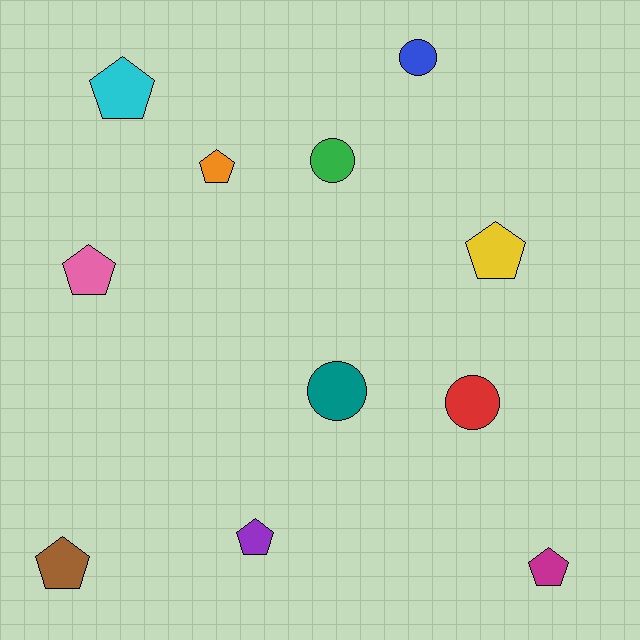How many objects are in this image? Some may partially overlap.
There are 11 objects.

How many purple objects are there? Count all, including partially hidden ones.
There is 1 purple object.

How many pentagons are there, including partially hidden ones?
There are 7 pentagons.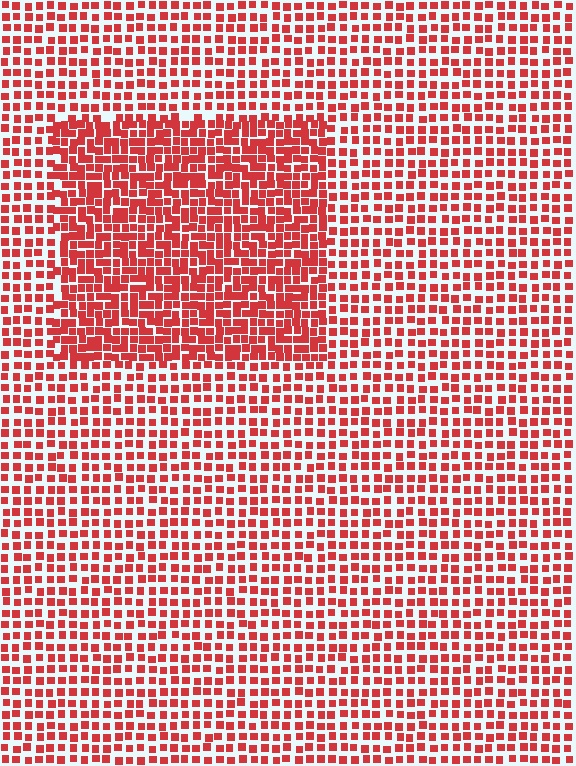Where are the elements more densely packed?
The elements are more densely packed inside the rectangle boundary.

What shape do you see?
I see a rectangle.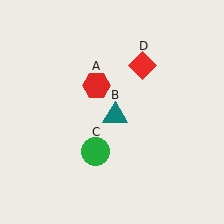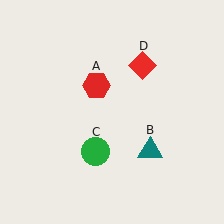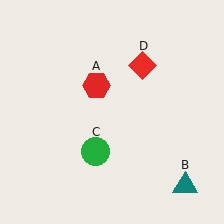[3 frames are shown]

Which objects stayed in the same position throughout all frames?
Red hexagon (object A) and green circle (object C) and red diamond (object D) remained stationary.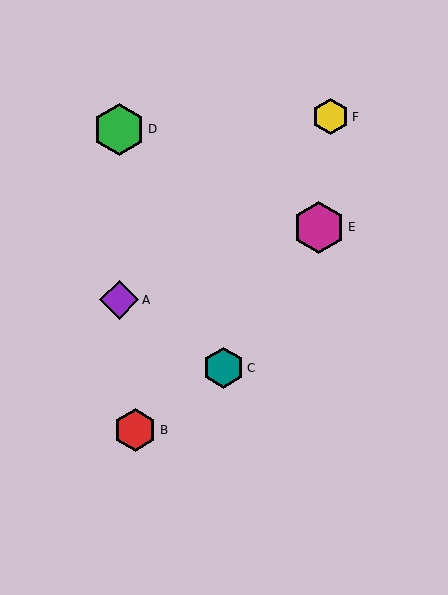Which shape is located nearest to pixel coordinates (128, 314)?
The purple diamond (labeled A) at (119, 300) is nearest to that location.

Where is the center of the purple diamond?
The center of the purple diamond is at (119, 300).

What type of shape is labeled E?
Shape E is a magenta hexagon.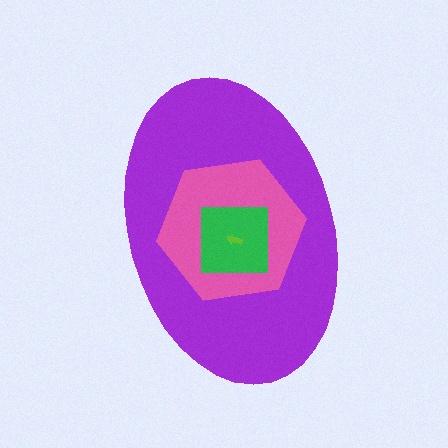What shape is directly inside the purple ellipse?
The pink hexagon.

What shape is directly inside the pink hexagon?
The green square.